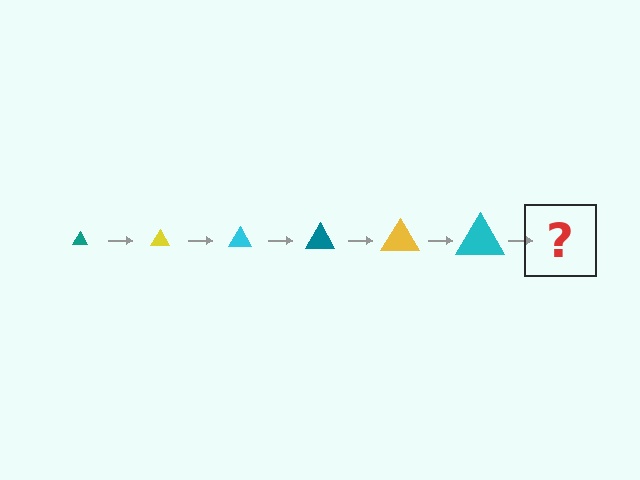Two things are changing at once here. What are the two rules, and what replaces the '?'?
The two rules are that the triangle grows larger each step and the color cycles through teal, yellow, and cyan. The '?' should be a teal triangle, larger than the previous one.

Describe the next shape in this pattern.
It should be a teal triangle, larger than the previous one.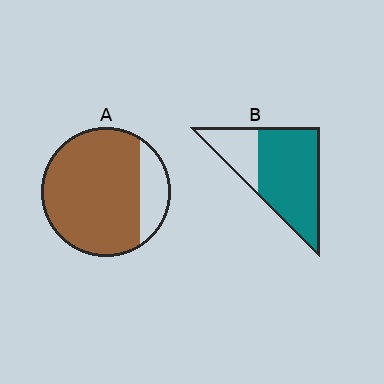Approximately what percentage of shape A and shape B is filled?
A is approximately 80% and B is approximately 70%.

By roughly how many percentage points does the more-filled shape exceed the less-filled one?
By roughly 10 percentage points (A over B).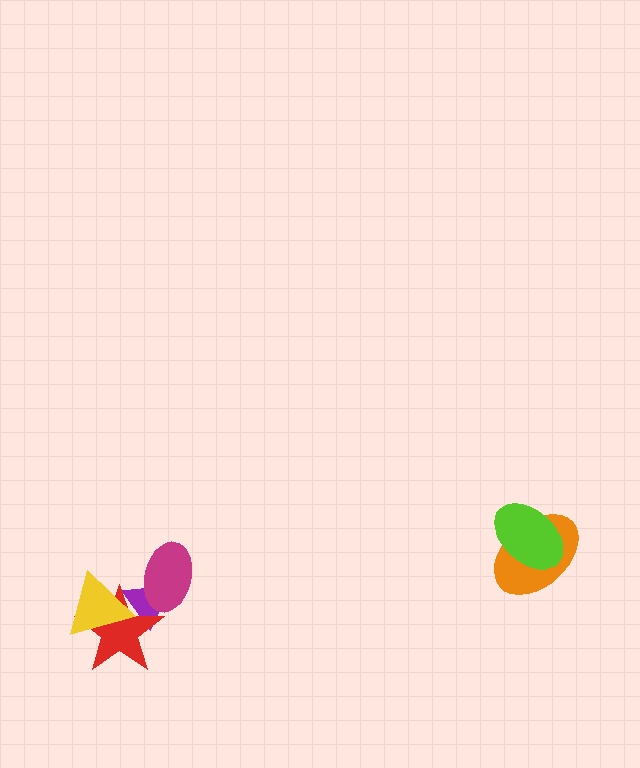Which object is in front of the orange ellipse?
The lime ellipse is in front of the orange ellipse.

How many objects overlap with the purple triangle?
3 objects overlap with the purple triangle.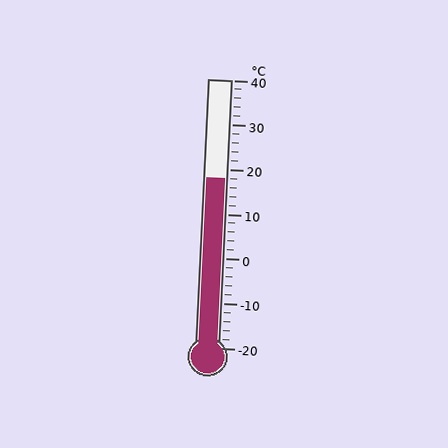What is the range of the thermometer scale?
The thermometer scale ranges from -20°C to 40°C.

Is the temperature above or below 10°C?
The temperature is above 10°C.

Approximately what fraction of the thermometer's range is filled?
The thermometer is filled to approximately 65% of its range.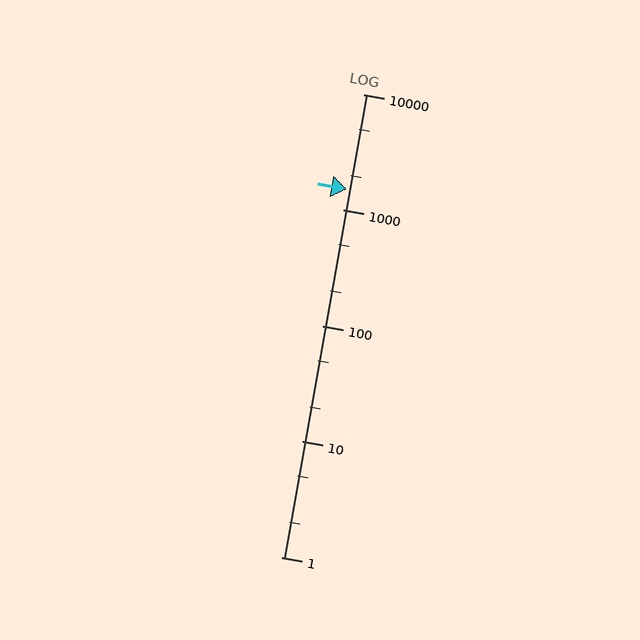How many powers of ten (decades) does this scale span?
The scale spans 4 decades, from 1 to 10000.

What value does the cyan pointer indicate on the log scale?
The pointer indicates approximately 1500.